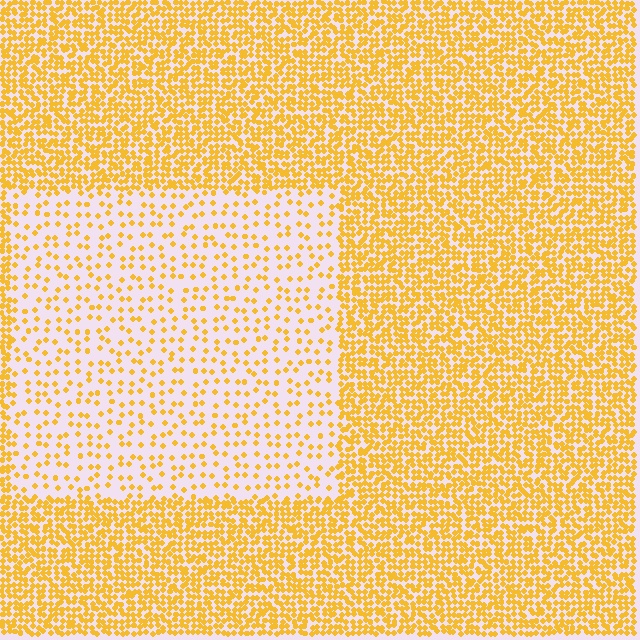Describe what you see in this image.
The image contains small yellow elements arranged at two different densities. A rectangle-shaped region is visible where the elements are less densely packed than the surrounding area.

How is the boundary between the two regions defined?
The boundary is defined by a change in element density (approximately 3.1x ratio). All elements are the same color, size, and shape.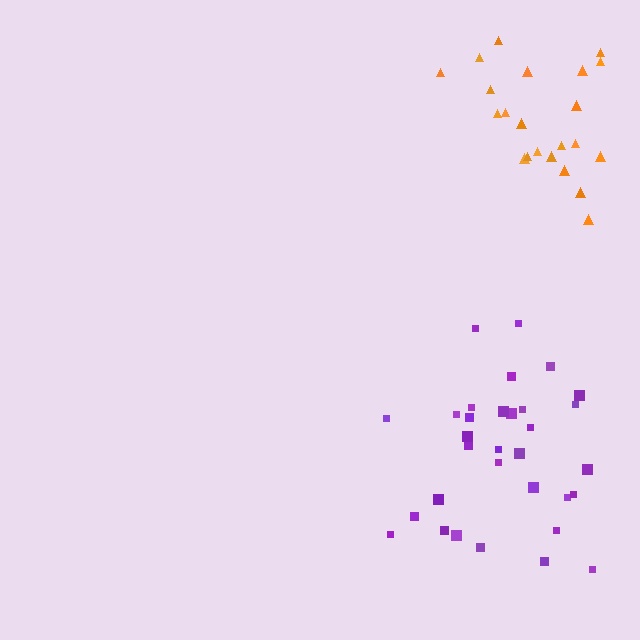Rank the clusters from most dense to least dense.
orange, purple.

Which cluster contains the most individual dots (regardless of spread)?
Purple (32).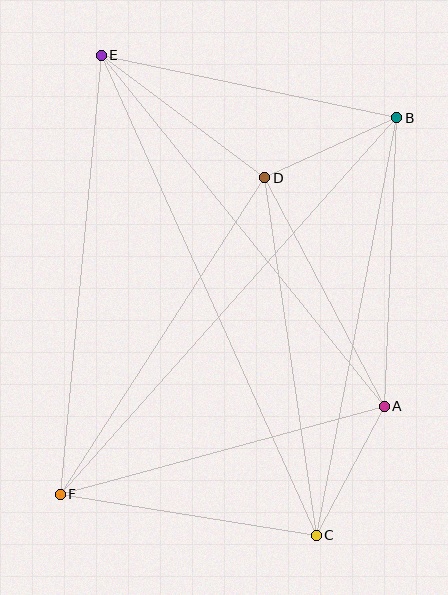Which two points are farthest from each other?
Points C and E are farthest from each other.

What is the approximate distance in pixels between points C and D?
The distance between C and D is approximately 361 pixels.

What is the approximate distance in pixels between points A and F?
The distance between A and F is approximately 336 pixels.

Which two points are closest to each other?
Points B and D are closest to each other.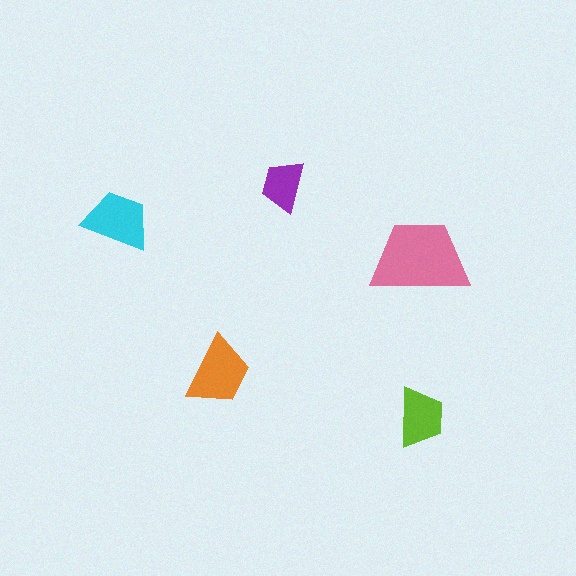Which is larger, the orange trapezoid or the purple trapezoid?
The orange one.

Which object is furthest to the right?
The lime trapezoid is rightmost.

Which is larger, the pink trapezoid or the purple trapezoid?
The pink one.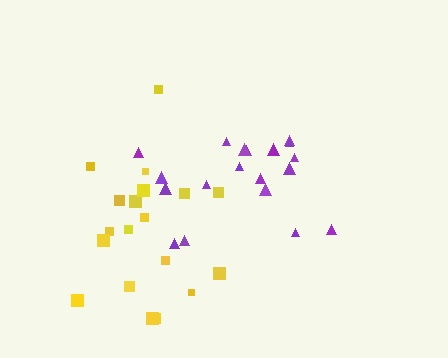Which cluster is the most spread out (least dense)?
Yellow.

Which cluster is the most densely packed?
Purple.